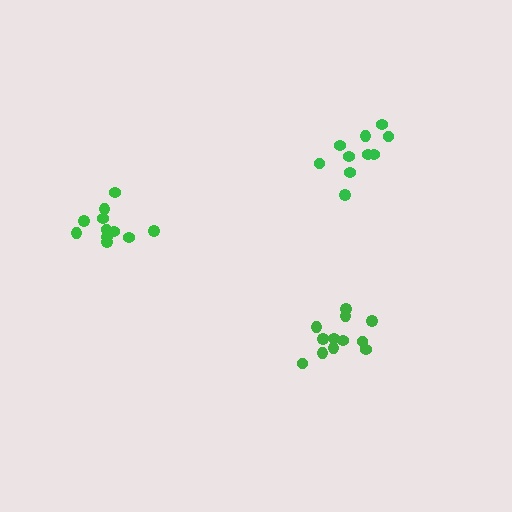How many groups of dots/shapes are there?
There are 3 groups.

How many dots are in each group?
Group 1: 11 dots, Group 2: 10 dots, Group 3: 12 dots (33 total).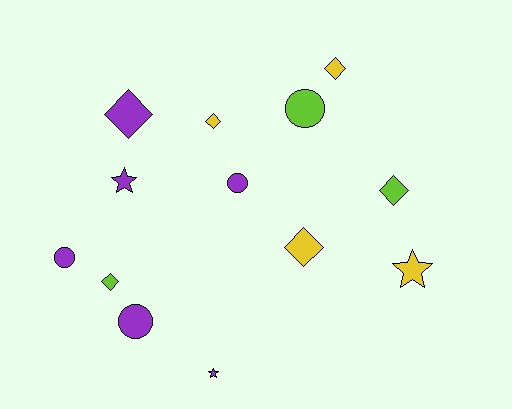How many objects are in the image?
There are 13 objects.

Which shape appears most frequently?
Diamond, with 6 objects.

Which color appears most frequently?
Purple, with 6 objects.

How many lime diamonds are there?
There are 2 lime diamonds.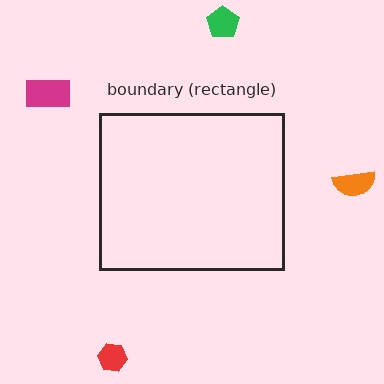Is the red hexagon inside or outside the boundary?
Outside.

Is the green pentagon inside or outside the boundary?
Outside.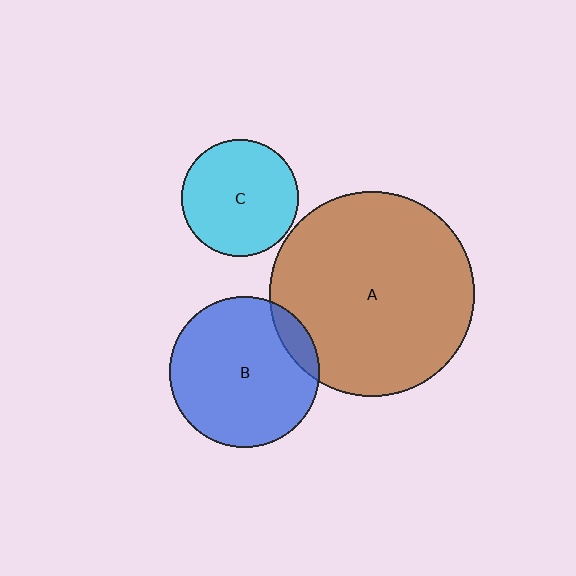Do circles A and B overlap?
Yes.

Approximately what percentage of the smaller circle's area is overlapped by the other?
Approximately 10%.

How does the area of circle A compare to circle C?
Approximately 3.1 times.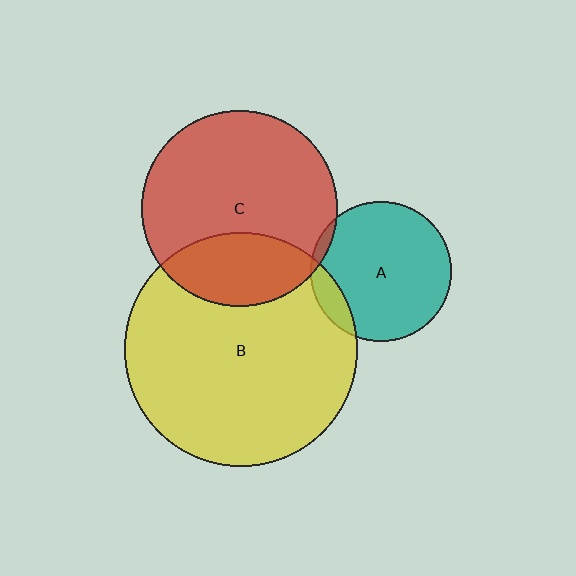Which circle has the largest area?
Circle B (yellow).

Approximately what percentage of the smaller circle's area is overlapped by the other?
Approximately 5%.